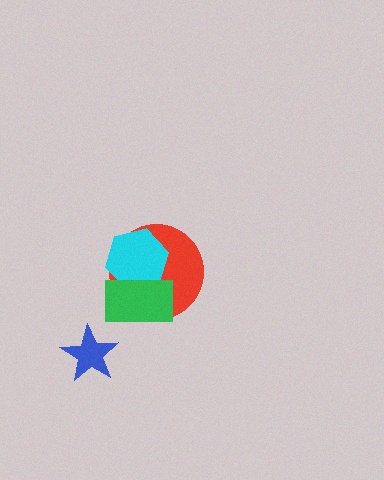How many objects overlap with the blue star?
0 objects overlap with the blue star.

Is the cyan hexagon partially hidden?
Yes, it is partially covered by another shape.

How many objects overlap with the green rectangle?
2 objects overlap with the green rectangle.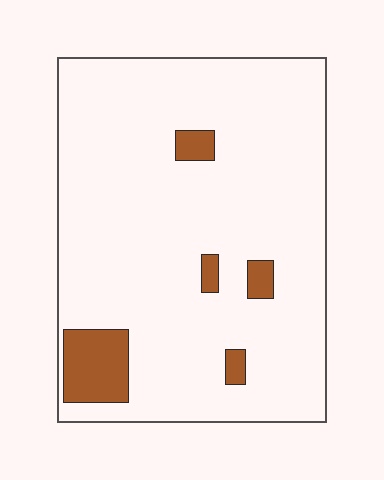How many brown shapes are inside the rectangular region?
5.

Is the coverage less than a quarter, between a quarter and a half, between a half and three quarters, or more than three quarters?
Less than a quarter.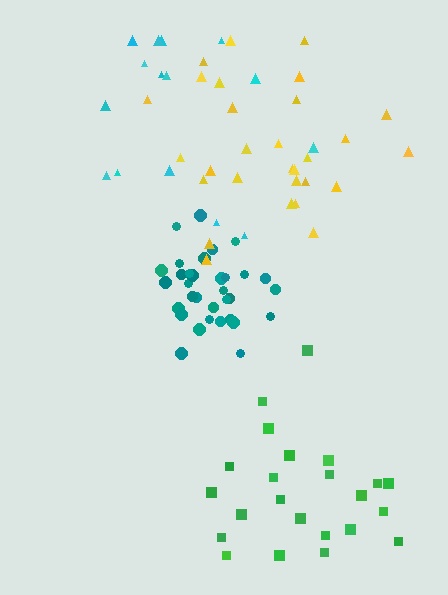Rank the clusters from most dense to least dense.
teal, yellow, green, cyan.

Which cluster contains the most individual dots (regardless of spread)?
Teal (33).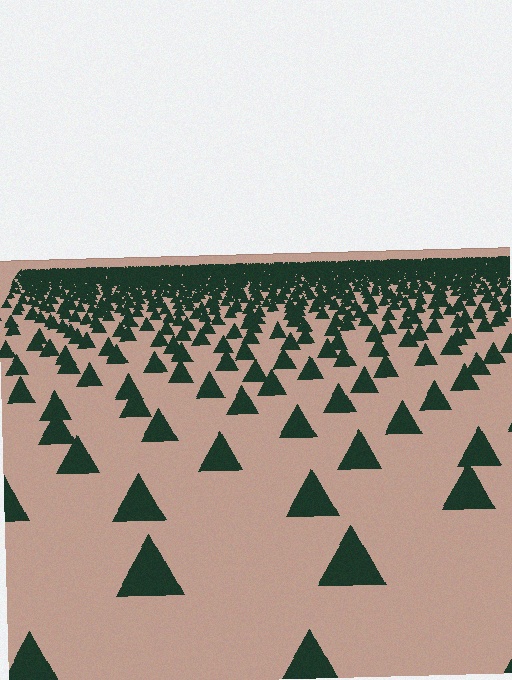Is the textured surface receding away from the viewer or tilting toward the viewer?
The surface is receding away from the viewer. Texture elements get smaller and denser toward the top.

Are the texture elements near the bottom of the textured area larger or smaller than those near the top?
Larger. Near the bottom, elements are closer to the viewer and appear at a bigger on-screen size.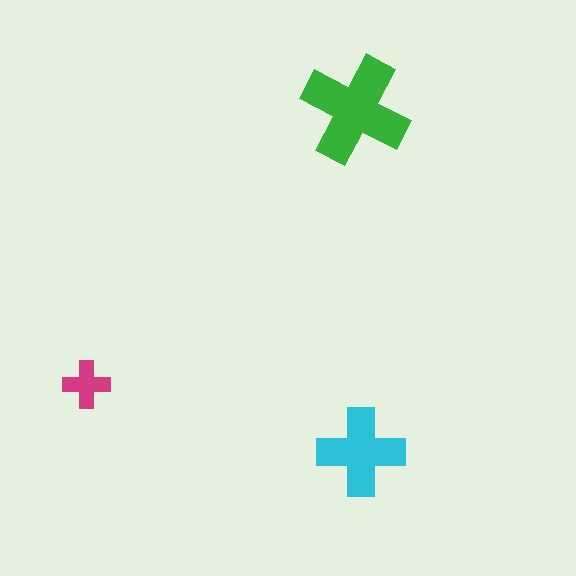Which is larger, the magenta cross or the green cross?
The green one.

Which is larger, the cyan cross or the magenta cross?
The cyan one.